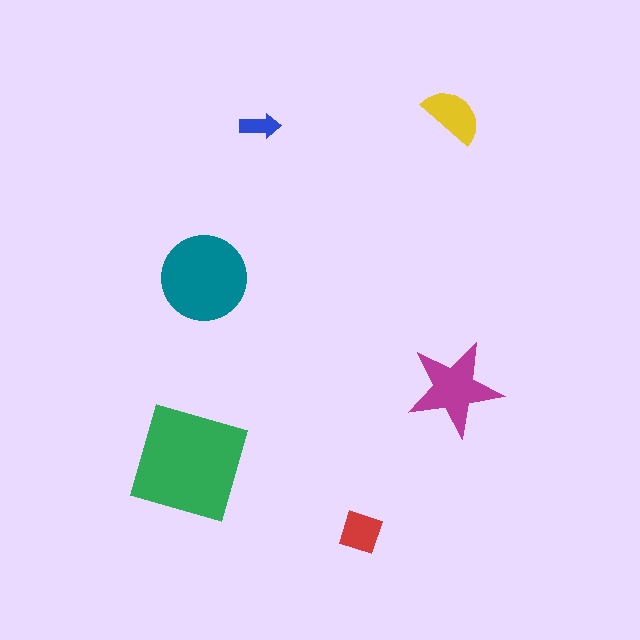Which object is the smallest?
The blue arrow.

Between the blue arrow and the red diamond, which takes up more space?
The red diamond.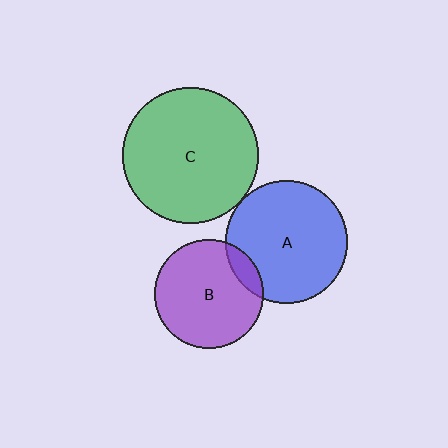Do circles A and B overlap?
Yes.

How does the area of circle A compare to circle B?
Approximately 1.3 times.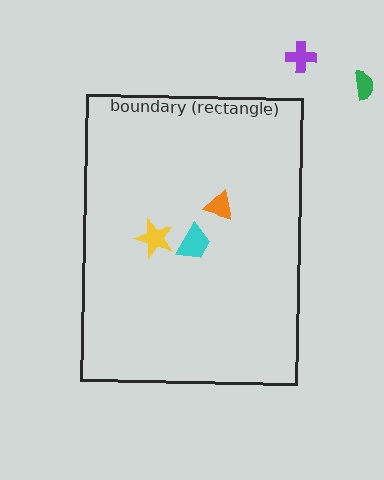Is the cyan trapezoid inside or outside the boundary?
Inside.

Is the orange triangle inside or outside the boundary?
Inside.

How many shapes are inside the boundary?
3 inside, 2 outside.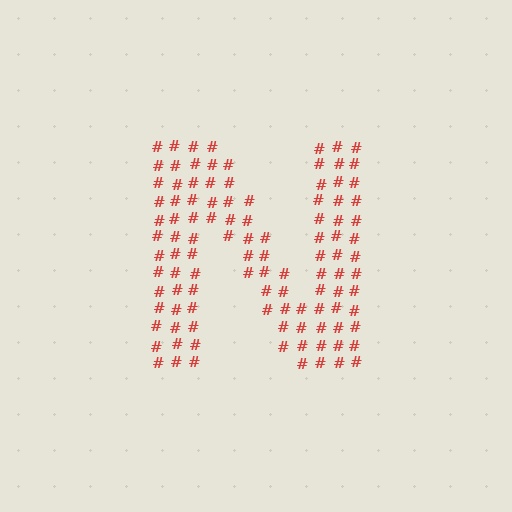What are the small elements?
The small elements are hash symbols.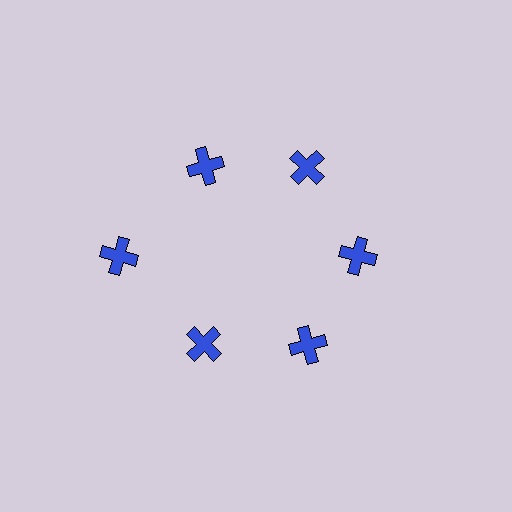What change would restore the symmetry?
The symmetry would be restored by moving it inward, back onto the ring so that all 6 crosses sit at equal angles and equal distance from the center.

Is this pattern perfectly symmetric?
No. The 6 blue crosses are arranged in a ring, but one element near the 9 o'clock position is pushed outward from the center, breaking the 6-fold rotational symmetry.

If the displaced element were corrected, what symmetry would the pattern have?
It would have 6-fold rotational symmetry — the pattern would map onto itself every 60 degrees.